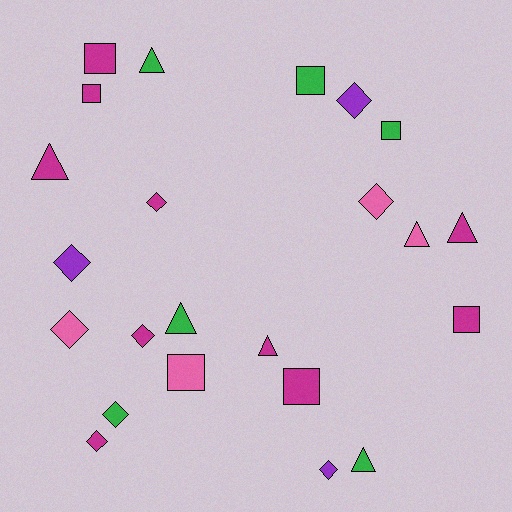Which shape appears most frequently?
Diamond, with 9 objects.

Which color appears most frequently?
Magenta, with 10 objects.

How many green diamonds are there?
There is 1 green diamond.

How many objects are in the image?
There are 23 objects.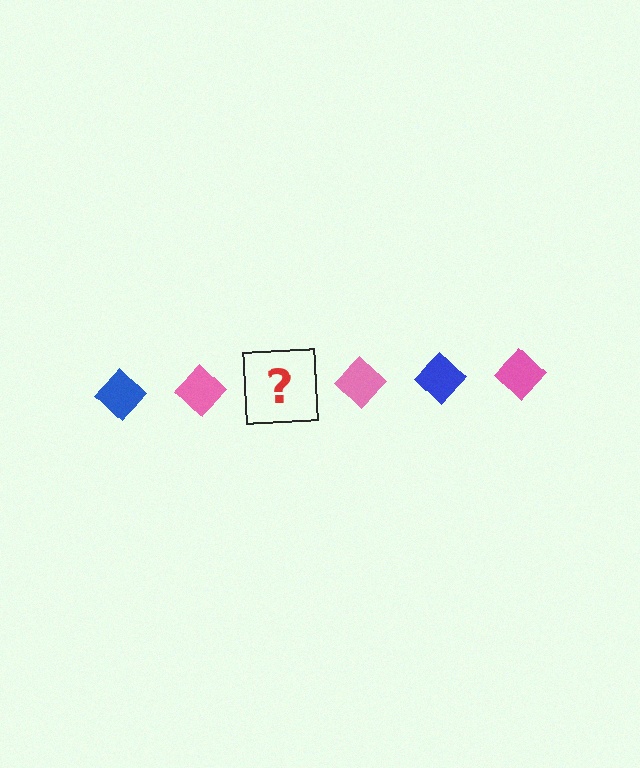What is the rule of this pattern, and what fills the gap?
The rule is that the pattern cycles through blue, pink diamonds. The gap should be filled with a blue diamond.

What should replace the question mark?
The question mark should be replaced with a blue diamond.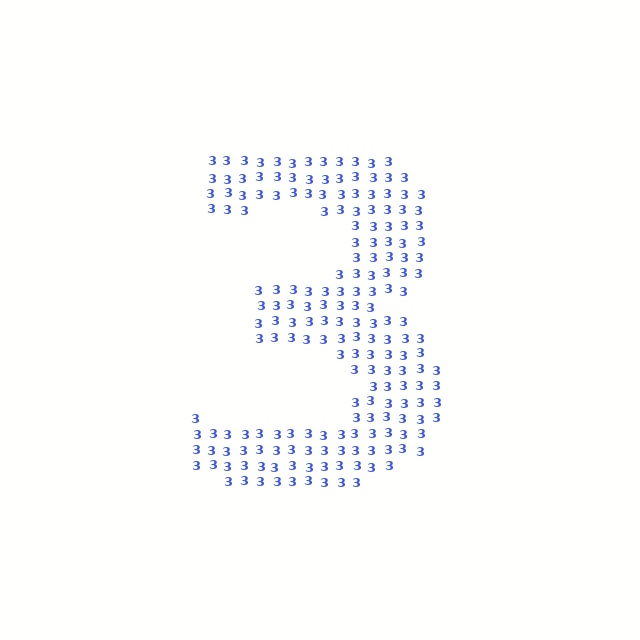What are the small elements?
The small elements are digit 3's.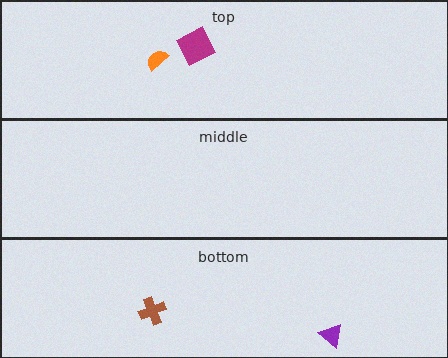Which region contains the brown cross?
The bottom region.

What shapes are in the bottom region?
The brown cross, the purple triangle.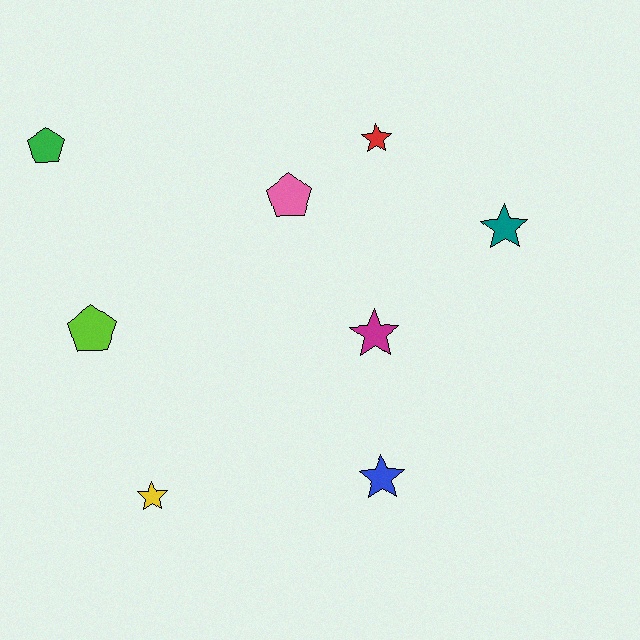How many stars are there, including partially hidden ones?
There are 5 stars.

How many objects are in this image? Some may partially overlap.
There are 8 objects.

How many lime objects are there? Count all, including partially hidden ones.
There is 1 lime object.